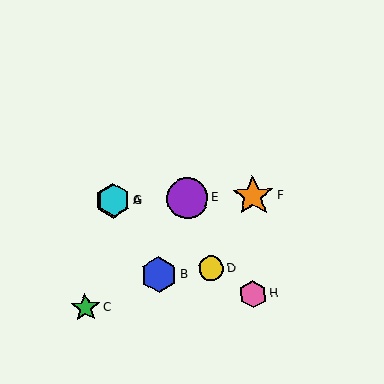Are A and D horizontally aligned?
No, A is at y≈201 and D is at y≈268.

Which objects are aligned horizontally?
Objects A, E, F, G are aligned horizontally.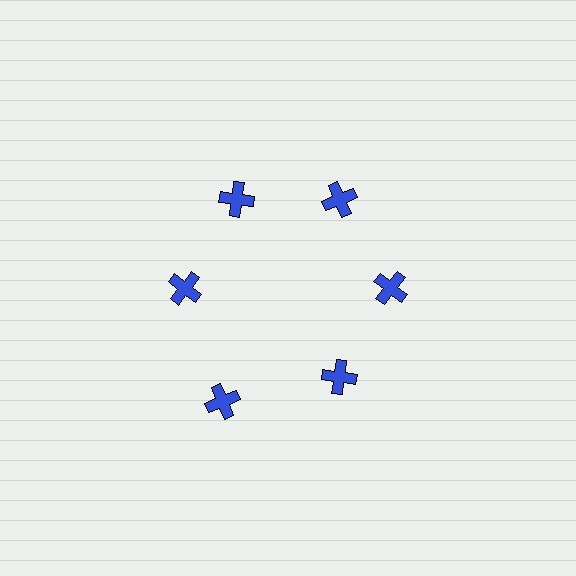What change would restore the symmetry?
The symmetry would be restored by moving it inward, back onto the ring so that all 6 crosses sit at equal angles and equal distance from the center.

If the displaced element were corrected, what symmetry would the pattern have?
It would have 6-fold rotational symmetry — the pattern would map onto itself every 60 degrees.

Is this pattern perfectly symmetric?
No. The 6 blue crosses are arranged in a ring, but one element near the 7 o'clock position is pushed outward from the center, breaking the 6-fold rotational symmetry.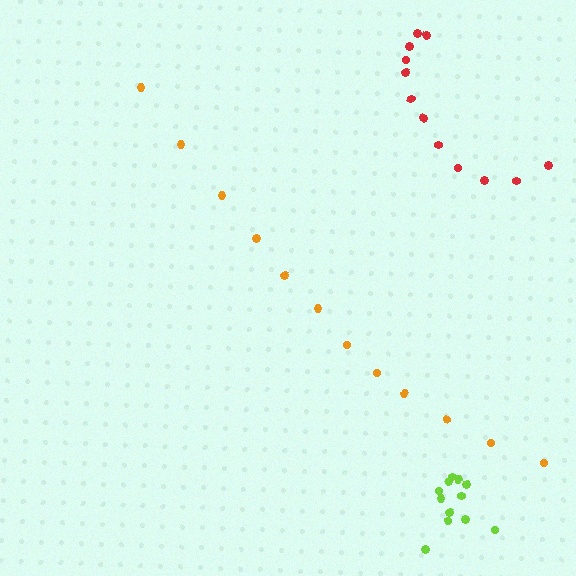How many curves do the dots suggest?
There are 3 distinct paths.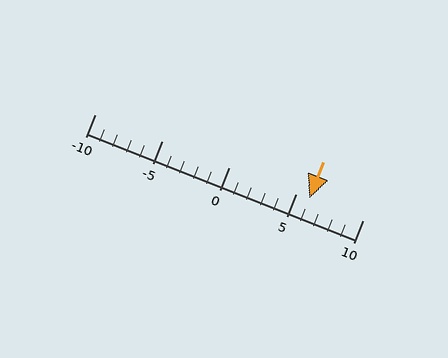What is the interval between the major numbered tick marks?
The major tick marks are spaced 5 units apart.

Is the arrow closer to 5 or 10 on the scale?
The arrow is closer to 5.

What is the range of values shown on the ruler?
The ruler shows values from -10 to 10.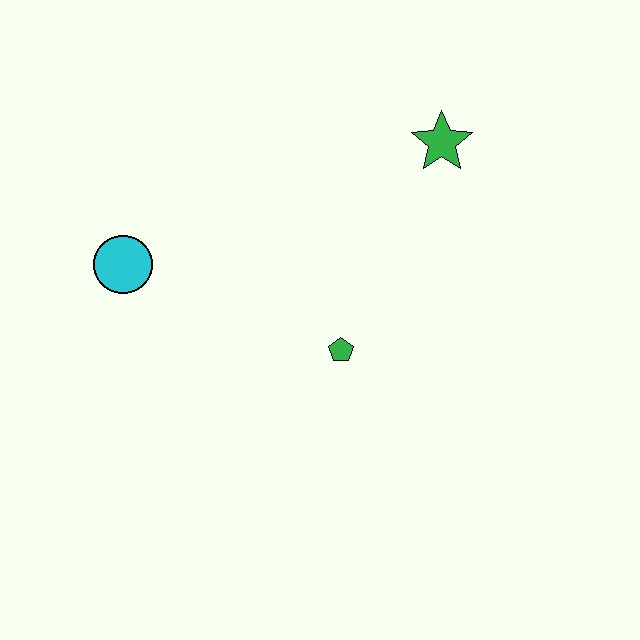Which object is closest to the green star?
The green pentagon is closest to the green star.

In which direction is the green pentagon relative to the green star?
The green pentagon is below the green star.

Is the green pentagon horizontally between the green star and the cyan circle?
Yes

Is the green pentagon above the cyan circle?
No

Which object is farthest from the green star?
The cyan circle is farthest from the green star.